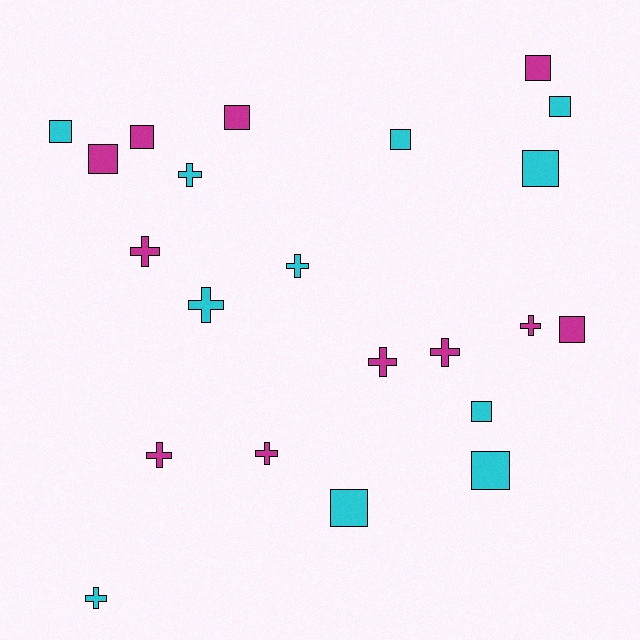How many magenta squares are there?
There are 5 magenta squares.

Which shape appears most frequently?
Square, with 12 objects.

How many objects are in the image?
There are 22 objects.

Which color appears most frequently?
Magenta, with 11 objects.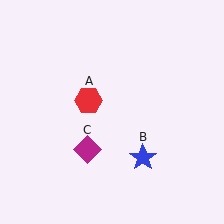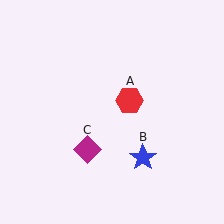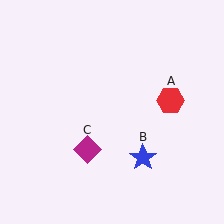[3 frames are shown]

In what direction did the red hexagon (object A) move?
The red hexagon (object A) moved right.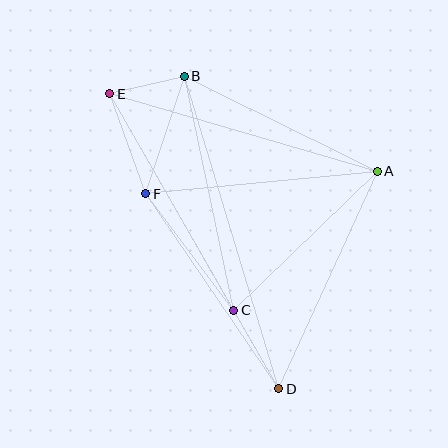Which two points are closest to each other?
Points B and E are closest to each other.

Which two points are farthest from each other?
Points D and E are farthest from each other.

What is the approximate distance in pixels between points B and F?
The distance between B and F is approximately 124 pixels.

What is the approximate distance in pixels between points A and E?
The distance between A and E is approximately 279 pixels.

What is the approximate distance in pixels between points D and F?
The distance between D and F is approximately 236 pixels.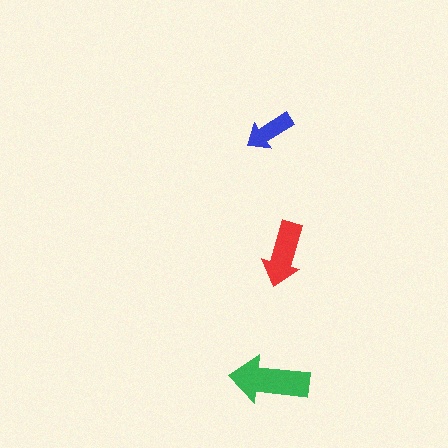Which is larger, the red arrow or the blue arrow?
The red one.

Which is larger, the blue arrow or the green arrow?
The green one.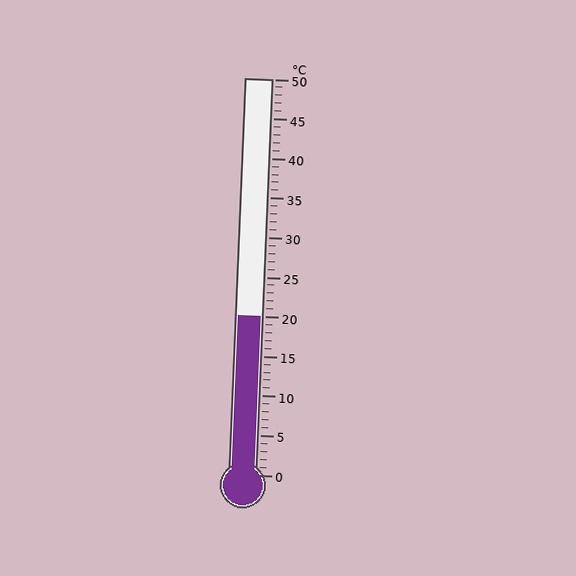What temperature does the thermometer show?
The thermometer shows approximately 20°C.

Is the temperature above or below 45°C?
The temperature is below 45°C.